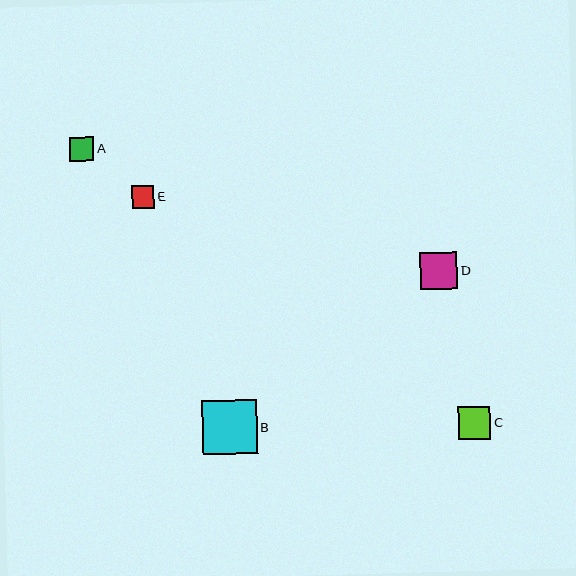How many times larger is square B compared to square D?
Square B is approximately 1.5 times the size of square D.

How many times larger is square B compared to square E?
Square B is approximately 2.4 times the size of square E.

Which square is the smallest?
Square E is the smallest with a size of approximately 23 pixels.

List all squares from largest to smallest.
From largest to smallest: B, D, C, A, E.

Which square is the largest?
Square B is the largest with a size of approximately 54 pixels.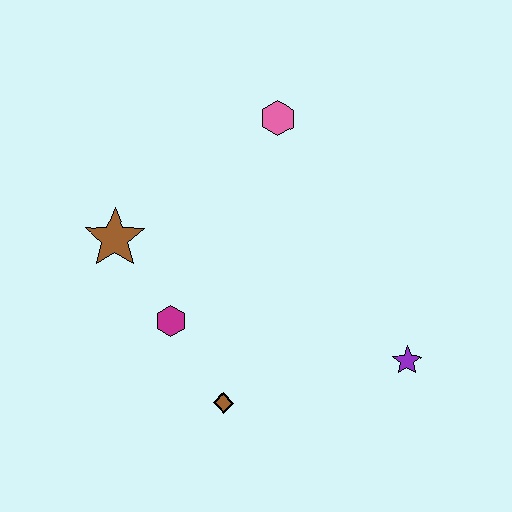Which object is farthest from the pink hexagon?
The brown diamond is farthest from the pink hexagon.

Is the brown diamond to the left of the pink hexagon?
Yes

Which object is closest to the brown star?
The magenta hexagon is closest to the brown star.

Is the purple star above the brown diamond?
Yes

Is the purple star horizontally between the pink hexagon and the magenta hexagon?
No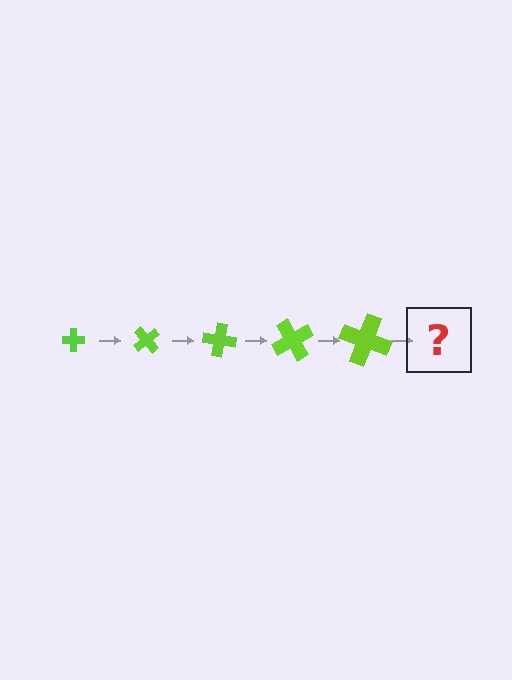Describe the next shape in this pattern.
It should be a cross, larger than the previous one and rotated 250 degrees from the start.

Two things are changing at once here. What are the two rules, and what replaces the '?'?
The two rules are that the cross grows larger each step and it rotates 50 degrees each step. The '?' should be a cross, larger than the previous one and rotated 250 degrees from the start.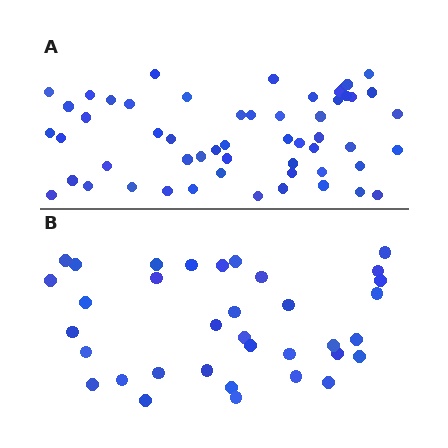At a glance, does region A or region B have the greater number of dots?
Region A (the top region) has more dots.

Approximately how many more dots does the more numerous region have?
Region A has approximately 20 more dots than region B.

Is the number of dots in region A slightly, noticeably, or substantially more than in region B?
Region A has substantially more. The ratio is roughly 1.6 to 1.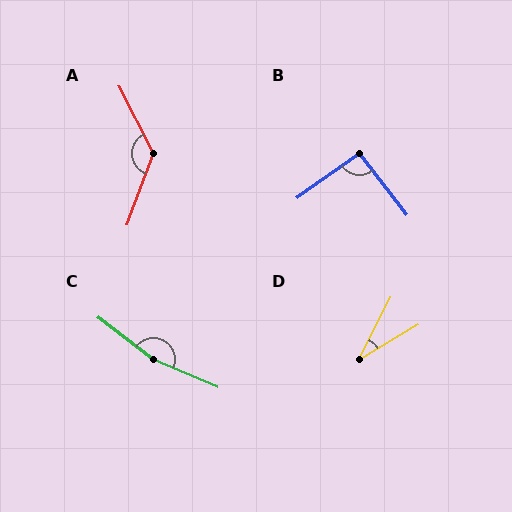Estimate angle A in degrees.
Approximately 133 degrees.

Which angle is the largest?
C, at approximately 166 degrees.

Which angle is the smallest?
D, at approximately 32 degrees.